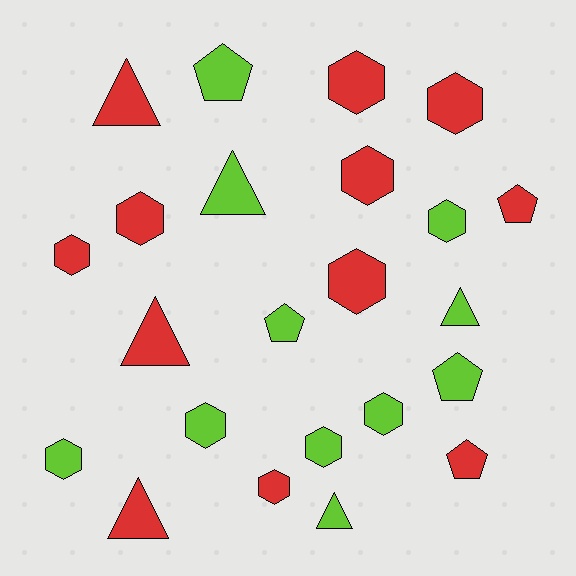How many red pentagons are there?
There are 2 red pentagons.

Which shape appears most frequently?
Hexagon, with 12 objects.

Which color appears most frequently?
Red, with 12 objects.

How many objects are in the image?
There are 23 objects.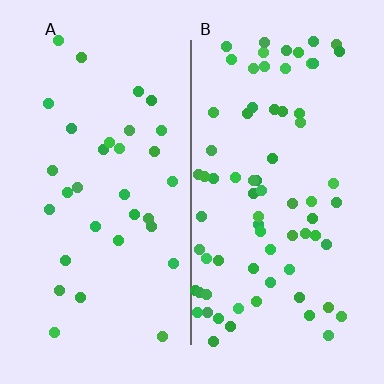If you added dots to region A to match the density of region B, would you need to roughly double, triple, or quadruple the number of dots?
Approximately double.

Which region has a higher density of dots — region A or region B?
B (the right).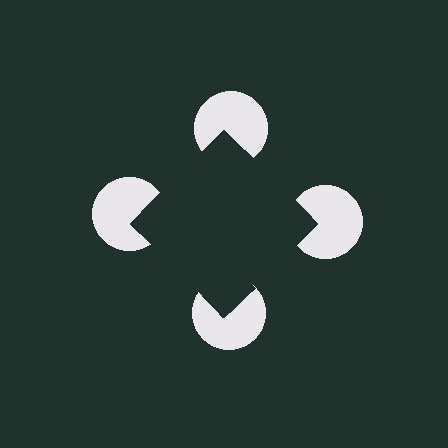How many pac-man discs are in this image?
There are 4 — one at each vertex of the illusory square.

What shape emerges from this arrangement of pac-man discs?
An illusory square — its edges are inferred from the aligned wedge cuts in the pac-man discs, not physically drawn.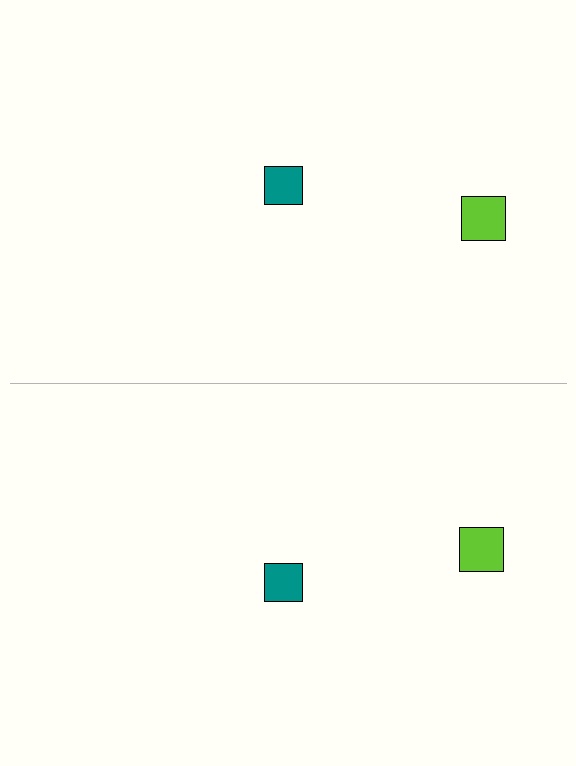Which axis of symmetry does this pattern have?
The pattern has a horizontal axis of symmetry running through the center of the image.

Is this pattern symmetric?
Yes, this pattern has bilateral (reflection) symmetry.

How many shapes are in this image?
There are 4 shapes in this image.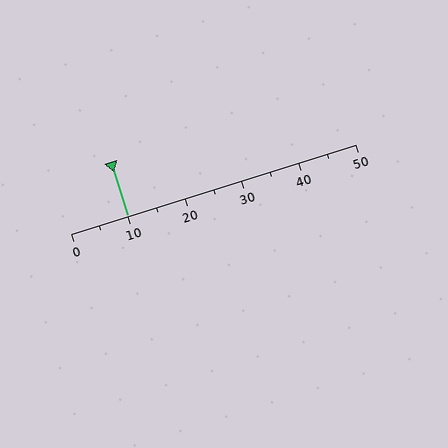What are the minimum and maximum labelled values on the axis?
The axis runs from 0 to 50.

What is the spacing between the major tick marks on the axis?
The major ticks are spaced 10 apart.